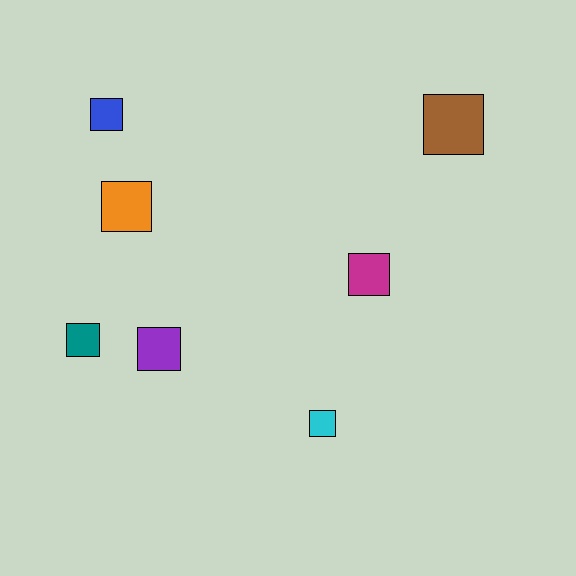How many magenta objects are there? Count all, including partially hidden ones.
There is 1 magenta object.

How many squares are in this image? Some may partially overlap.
There are 7 squares.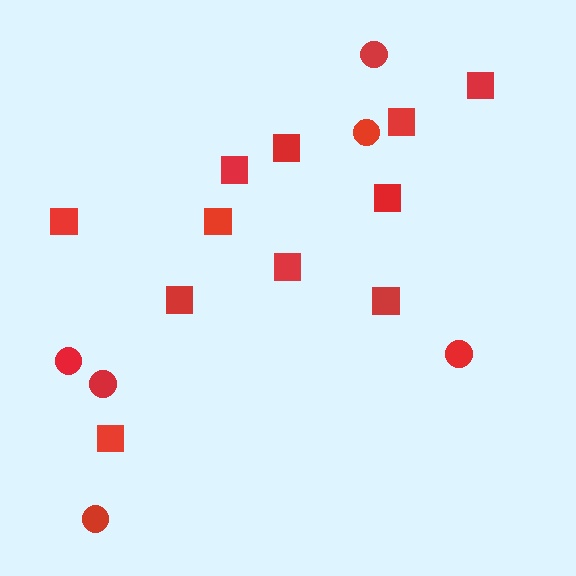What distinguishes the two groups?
There are 2 groups: one group of circles (6) and one group of squares (11).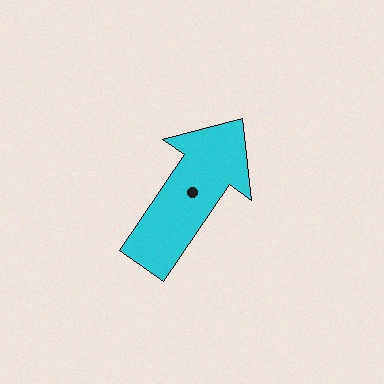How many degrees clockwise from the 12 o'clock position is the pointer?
Approximately 34 degrees.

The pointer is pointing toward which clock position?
Roughly 1 o'clock.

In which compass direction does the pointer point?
Northeast.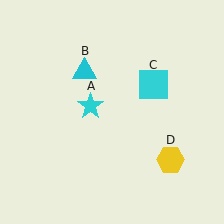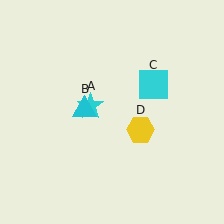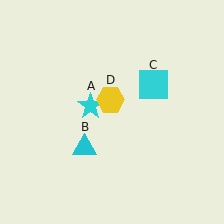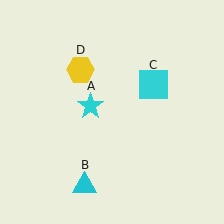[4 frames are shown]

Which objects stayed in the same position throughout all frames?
Cyan star (object A) and cyan square (object C) remained stationary.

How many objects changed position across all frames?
2 objects changed position: cyan triangle (object B), yellow hexagon (object D).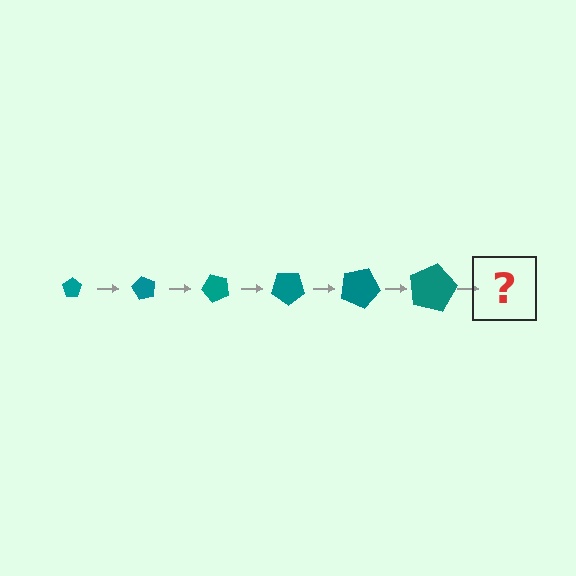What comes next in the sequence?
The next element should be a pentagon, larger than the previous one and rotated 360 degrees from the start.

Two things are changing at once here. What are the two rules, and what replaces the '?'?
The two rules are that the pentagon grows larger each step and it rotates 60 degrees each step. The '?' should be a pentagon, larger than the previous one and rotated 360 degrees from the start.